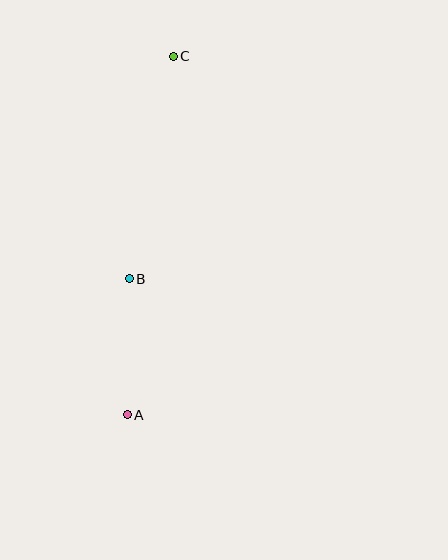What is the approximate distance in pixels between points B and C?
The distance between B and C is approximately 227 pixels.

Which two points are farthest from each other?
Points A and C are farthest from each other.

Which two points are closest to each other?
Points A and B are closest to each other.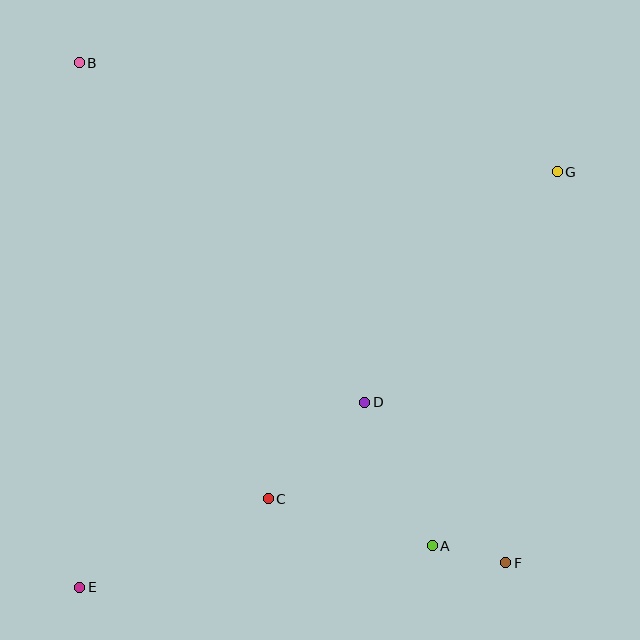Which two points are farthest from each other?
Points B and F are farthest from each other.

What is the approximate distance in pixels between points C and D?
The distance between C and D is approximately 136 pixels.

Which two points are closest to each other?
Points A and F are closest to each other.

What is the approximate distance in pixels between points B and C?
The distance between B and C is approximately 475 pixels.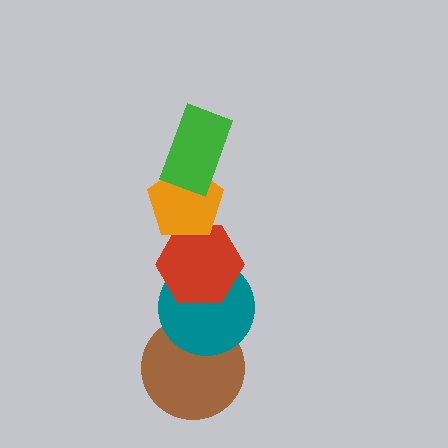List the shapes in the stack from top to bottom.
From top to bottom: the green rectangle, the orange pentagon, the red hexagon, the teal circle, the brown circle.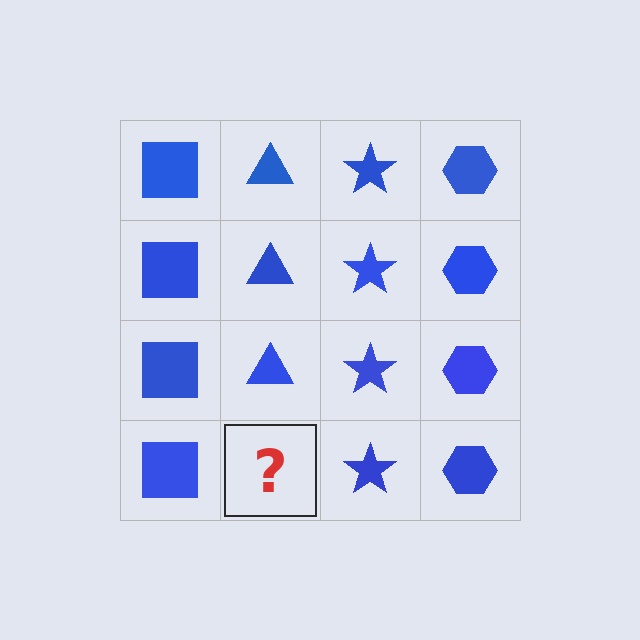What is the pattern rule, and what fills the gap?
The rule is that each column has a consistent shape. The gap should be filled with a blue triangle.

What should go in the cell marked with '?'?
The missing cell should contain a blue triangle.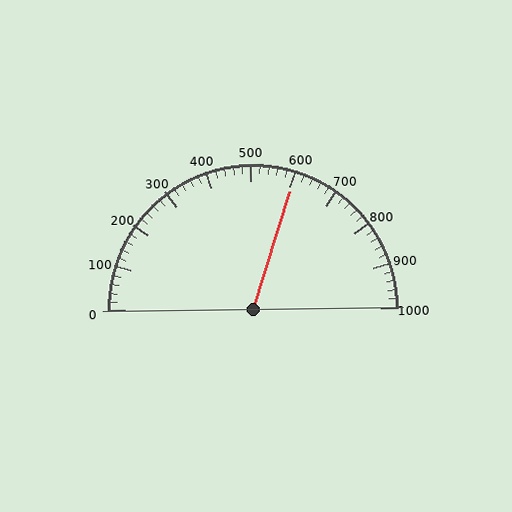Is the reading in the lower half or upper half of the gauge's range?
The reading is in the upper half of the range (0 to 1000).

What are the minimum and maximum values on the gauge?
The gauge ranges from 0 to 1000.